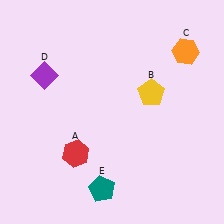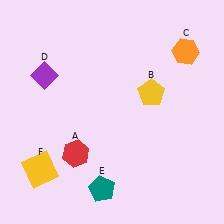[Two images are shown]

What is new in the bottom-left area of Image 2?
A yellow square (F) was added in the bottom-left area of Image 2.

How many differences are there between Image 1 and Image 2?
There is 1 difference between the two images.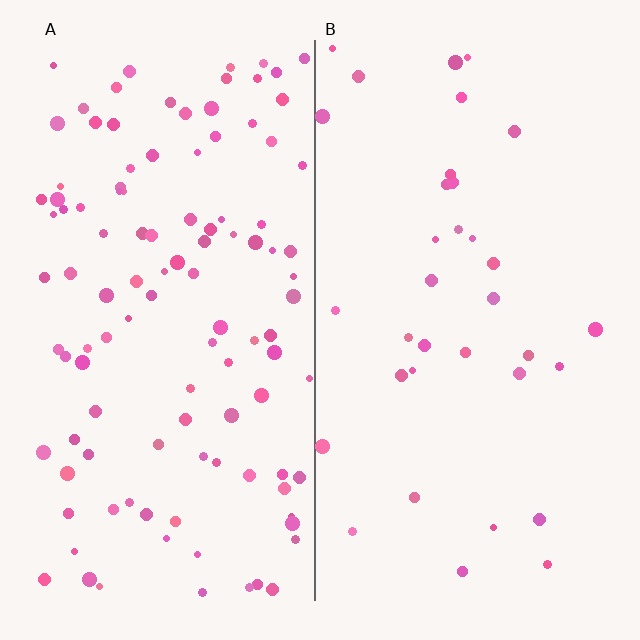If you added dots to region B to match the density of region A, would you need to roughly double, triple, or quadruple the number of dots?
Approximately triple.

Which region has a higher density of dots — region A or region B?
A (the left).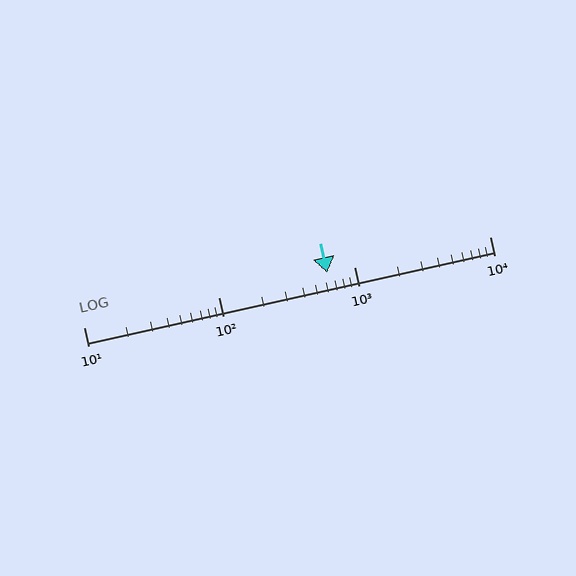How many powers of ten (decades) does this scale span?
The scale spans 3 decades, from 10 to 10000.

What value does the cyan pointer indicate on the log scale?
The pointer indicates approximately 630.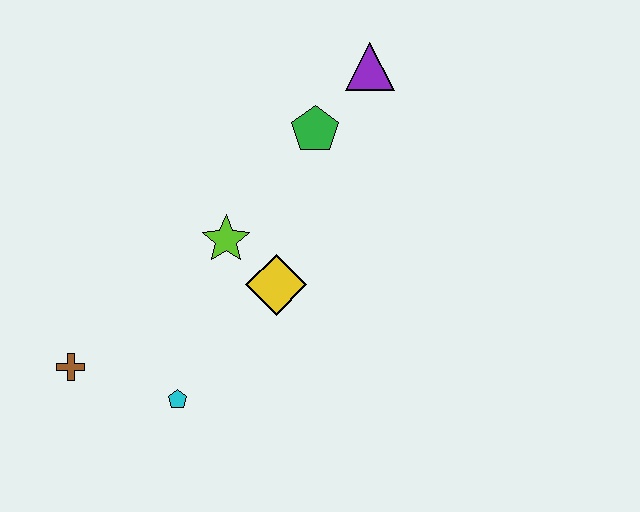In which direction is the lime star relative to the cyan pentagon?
The lime star is above the cyan pentagon.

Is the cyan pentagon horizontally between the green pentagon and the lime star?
No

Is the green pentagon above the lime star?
Yes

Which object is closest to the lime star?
The yellow diamond is closest to the lime star.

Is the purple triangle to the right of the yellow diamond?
Yes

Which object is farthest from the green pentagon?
The brown cross is farthest from the green pentagon.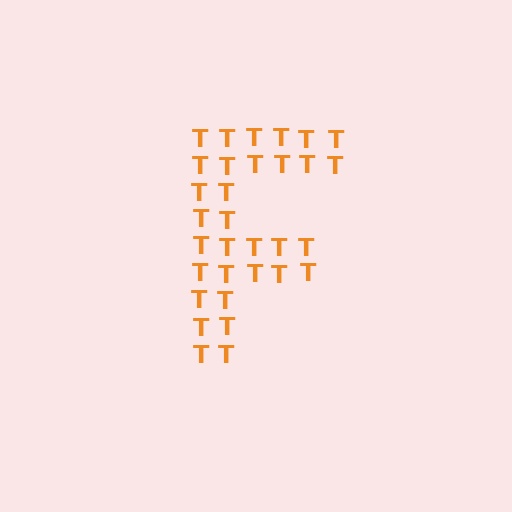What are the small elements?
The small elements are letter T's.